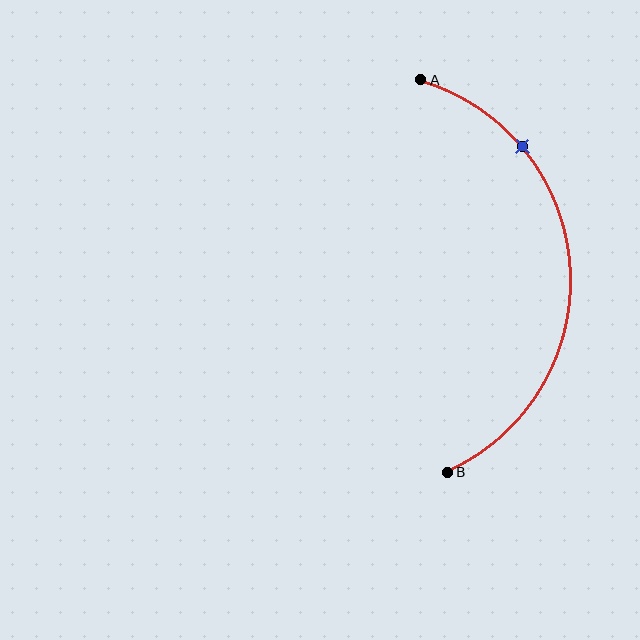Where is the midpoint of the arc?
The arc midpoint is the point on the curve farthest from the straight line joining A and B. It sits to the right of that line.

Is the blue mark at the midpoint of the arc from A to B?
No. The blue mark lies on the arc but is closer to endpoint A. The arc midpoint would be at the point on the curve equidistant along the arc from both A and B.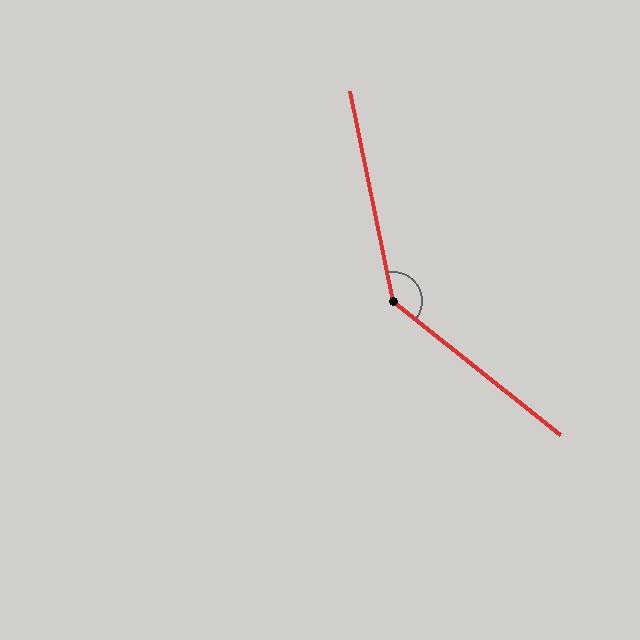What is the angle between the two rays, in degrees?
Approximately 140 degrees.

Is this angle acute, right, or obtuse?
It is obtuse.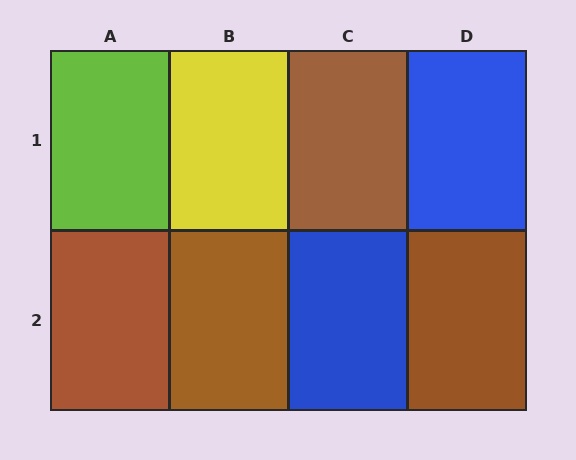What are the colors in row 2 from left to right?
Brown, brown, blue, brown.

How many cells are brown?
4 cells are brown.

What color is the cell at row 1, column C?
Brown.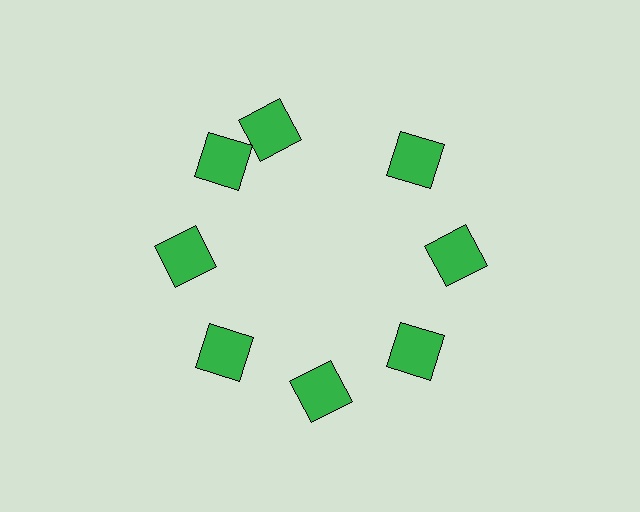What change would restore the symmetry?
The symmetry would be restored by rotating it back into even spacing with its neighbors so that all 8 squares sit at equal angles and equal distance from the center.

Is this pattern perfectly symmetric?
No. The 8 green squares are arranged in a ring, but one element near the 12 o'clock position is rotated out of alignment along the ring, breaking the 8-fold rotational symmetry.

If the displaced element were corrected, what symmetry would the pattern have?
It would have 8-fold rotational symmetry — the pattern would map onto itself every 45 degrees.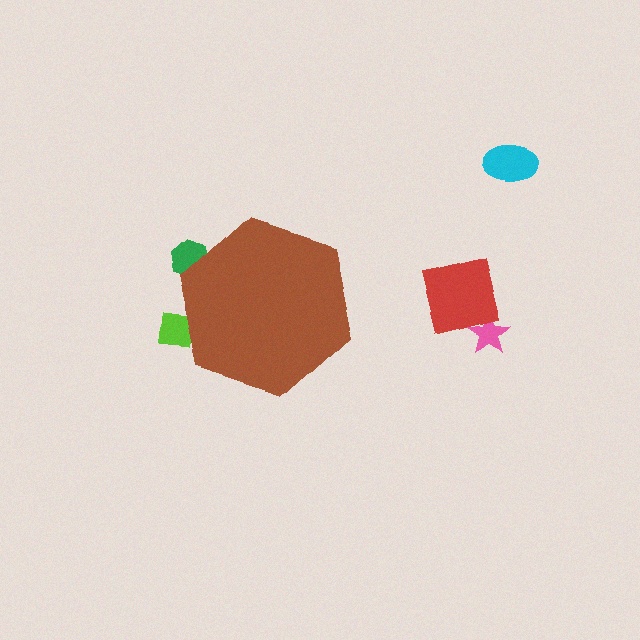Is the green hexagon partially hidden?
Yes, the green hexagon is partially hidden behind the brown hexagon.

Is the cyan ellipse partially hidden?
No, the cyan ellipse is fully visible.